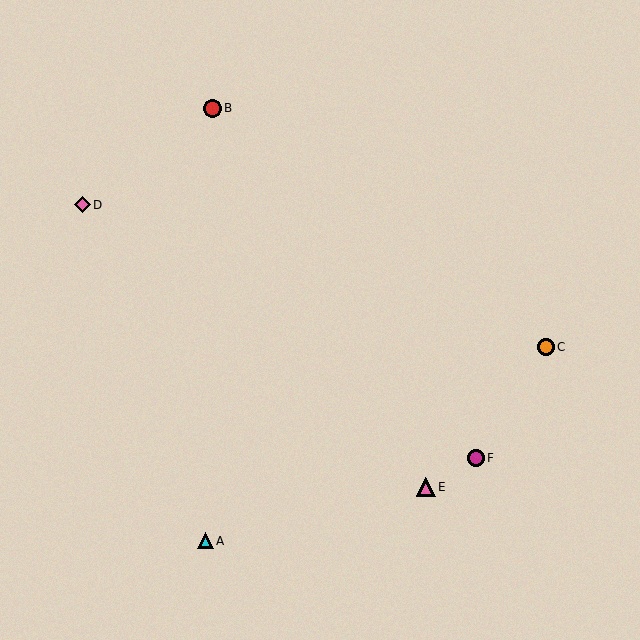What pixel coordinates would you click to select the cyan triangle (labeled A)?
Click at (205, 541) to select the cyan triangle A.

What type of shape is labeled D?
Shape D is a pink diamond.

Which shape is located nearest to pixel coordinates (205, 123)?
The red circle (labeled B) at (212, 108) is nearest to that location.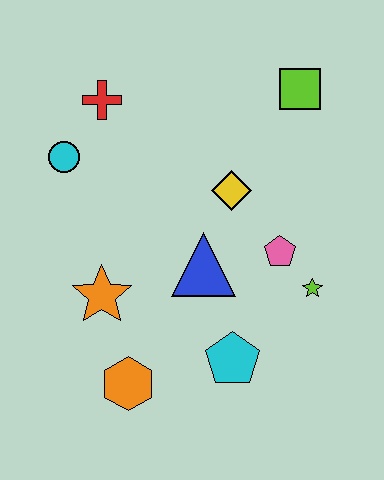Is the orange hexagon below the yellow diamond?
Yes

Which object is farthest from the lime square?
The orange hexagon is farthest from the lime square.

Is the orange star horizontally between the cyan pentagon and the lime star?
No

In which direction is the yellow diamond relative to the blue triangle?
The yellow diamond is above the blue triangle.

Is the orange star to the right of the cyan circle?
Yes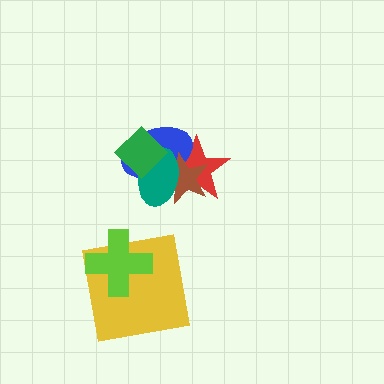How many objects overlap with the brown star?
3 objects overlap with the brown star.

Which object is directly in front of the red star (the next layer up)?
The blue ellipse is directly in front of the red star.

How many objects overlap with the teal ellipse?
4 objects overlap with the teal ellipse.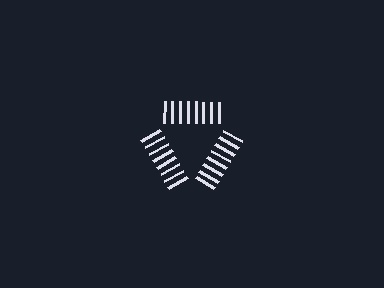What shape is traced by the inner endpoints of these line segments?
An illusory triangle — the line segments terminate on its edges but no continuous stroke is drawn.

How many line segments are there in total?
24 — 8 along each of the 3 edges.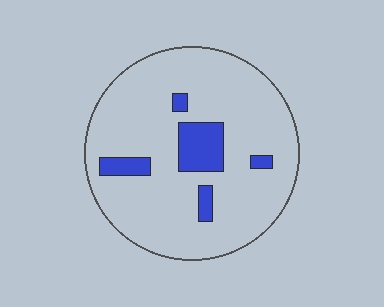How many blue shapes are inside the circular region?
5.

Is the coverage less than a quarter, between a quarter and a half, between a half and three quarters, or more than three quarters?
Less than a quarter.